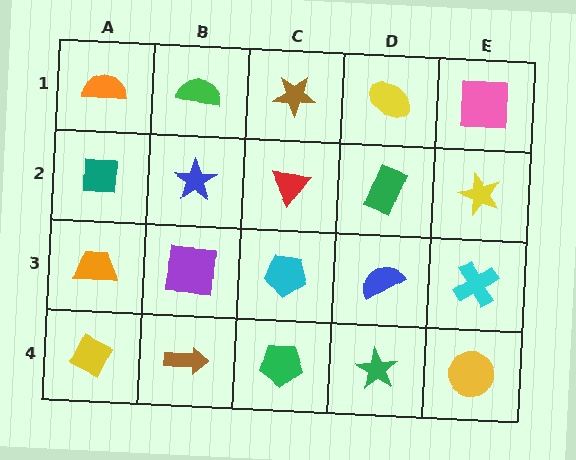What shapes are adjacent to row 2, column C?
A brown star (row 1, column C), a cyan pentagon (row 3, column C), a blue star (row 2, column B), a green rectangle (row 2, column D).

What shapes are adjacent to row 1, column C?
A red triangle (row 2, column C), a green semicircle (row 1, column B), a yellow ellipse (row 1, column D).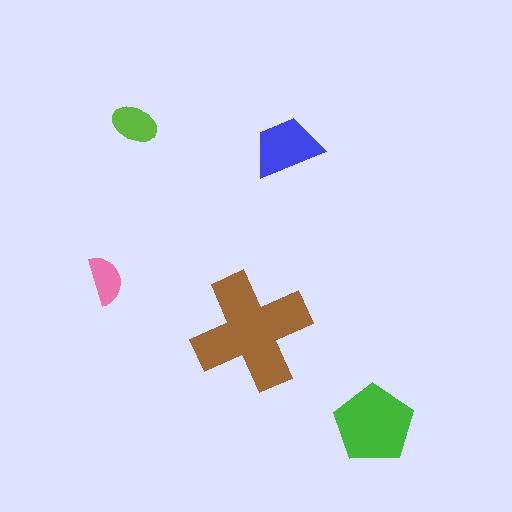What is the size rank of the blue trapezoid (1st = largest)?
3rd.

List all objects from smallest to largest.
The pink semicircle, the lime ellipse, the blue trapezoid, the green pentagon, the brown cross.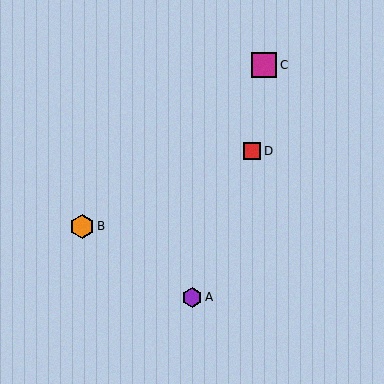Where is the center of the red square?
The center of the red square is at (252, 151).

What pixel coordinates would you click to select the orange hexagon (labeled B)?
Click at (82, 227) to select the orange hexagon B.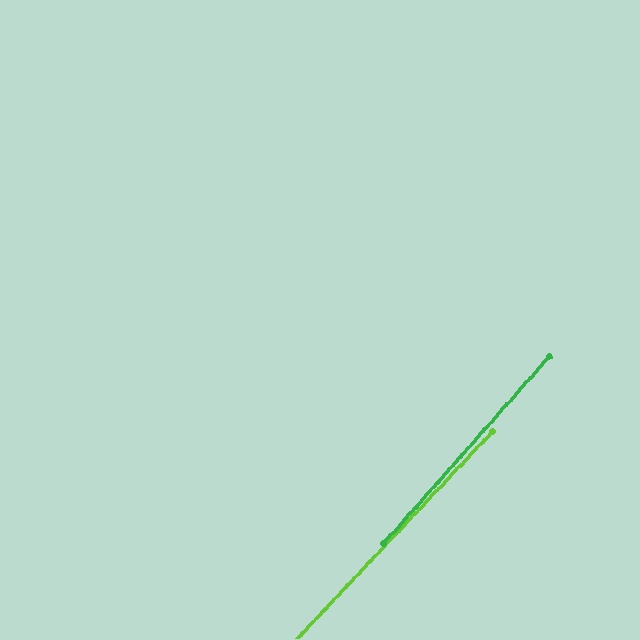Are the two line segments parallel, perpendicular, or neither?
Parallel — their directions differ by only 1.7°.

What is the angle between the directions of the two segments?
Approximately 2 degrees.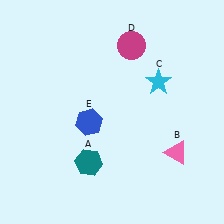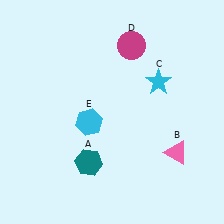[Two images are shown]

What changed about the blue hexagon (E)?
In Image 1, E is blue. In Image 2, it changed to cyan.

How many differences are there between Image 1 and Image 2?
There is 1 difference between the two images.